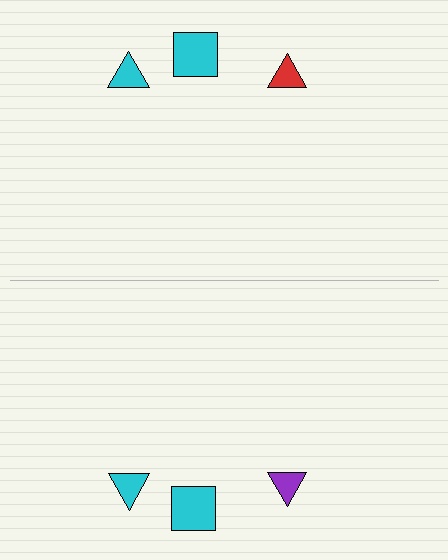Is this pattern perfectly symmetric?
No, the pattern is not perfectly symmetric. The purple triangle on the bottom side breaks the symmetry — its mirror counterpart is red.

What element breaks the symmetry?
The purple triangle on the bottom side breaks the symmetry — its mirror counterpart is red.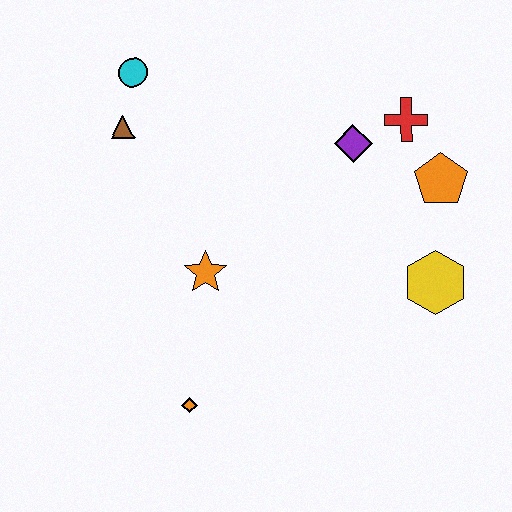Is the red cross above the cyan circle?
No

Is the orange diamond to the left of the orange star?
Yes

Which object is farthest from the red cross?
The orange diamond is farthest from the red cross.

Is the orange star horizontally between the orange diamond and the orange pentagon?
Yes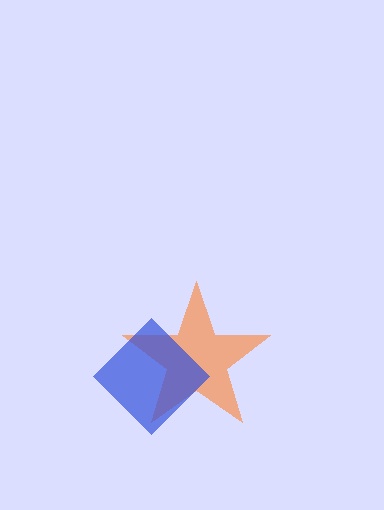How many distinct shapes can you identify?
There are 2 distinct shapes: an orange star, a blue diamond.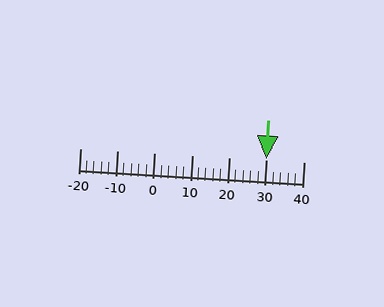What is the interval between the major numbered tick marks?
The major tick marks are spaced 10 units apart.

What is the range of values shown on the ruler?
The ruler shows values from -20 to 40.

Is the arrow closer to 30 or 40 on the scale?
The arrow is closer to 30.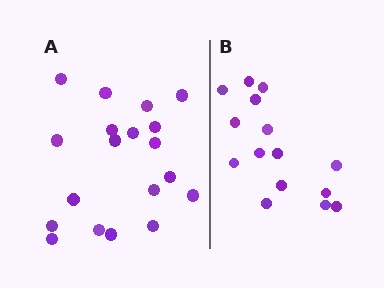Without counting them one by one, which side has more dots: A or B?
Region A (the left region) has more dots.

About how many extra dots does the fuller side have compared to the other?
Region A has about 4 more dots than region B.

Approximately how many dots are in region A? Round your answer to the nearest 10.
About 20 dots. (The exact count is 19, which rounds to 20.)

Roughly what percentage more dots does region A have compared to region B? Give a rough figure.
About 25% more.